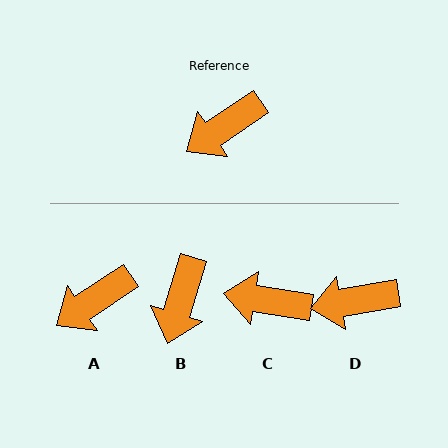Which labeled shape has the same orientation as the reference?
A.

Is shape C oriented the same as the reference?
No, it is off by about 43 degrees.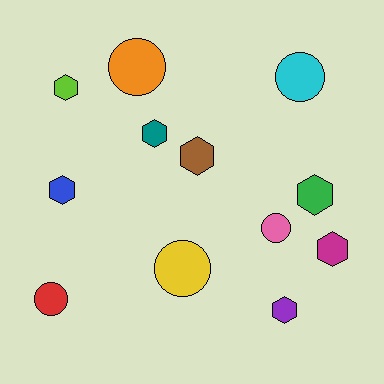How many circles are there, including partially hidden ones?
There are 5 circles.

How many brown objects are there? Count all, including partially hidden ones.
There is 1 brown object.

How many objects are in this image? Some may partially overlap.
There are 12 objects.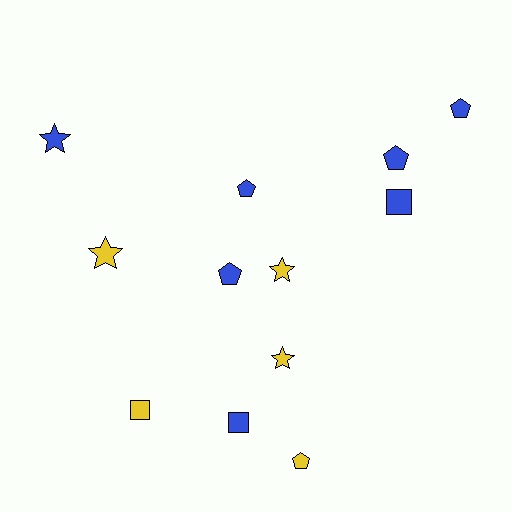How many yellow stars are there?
There are 3 yellow stars.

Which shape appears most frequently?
Pentagon, with 5 objects.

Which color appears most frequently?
Blue, with 7 objects.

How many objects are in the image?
There are 12 objects.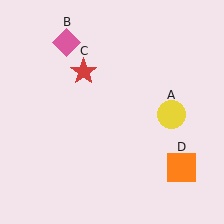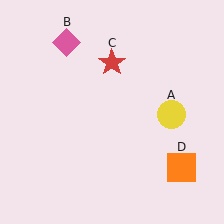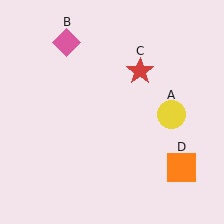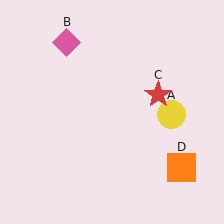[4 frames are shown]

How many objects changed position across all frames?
1 object changed position: red star (object C).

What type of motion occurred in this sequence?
The red star (object C) rotated clockwise around the center of the scene.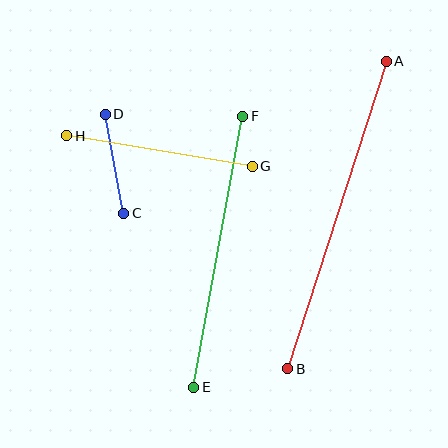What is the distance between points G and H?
The distance is approximately 188 pixels.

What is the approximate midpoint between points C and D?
The midpoint is at approximately (114, 164) pixels.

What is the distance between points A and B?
The distance is approximately 323 pixels.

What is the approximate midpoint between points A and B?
The midpoint is at approximately (337, 215) pixels.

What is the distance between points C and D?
The distance is approximately 100 pixels.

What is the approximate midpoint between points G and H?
The midpoint is at approximately (159, 151) pixels.